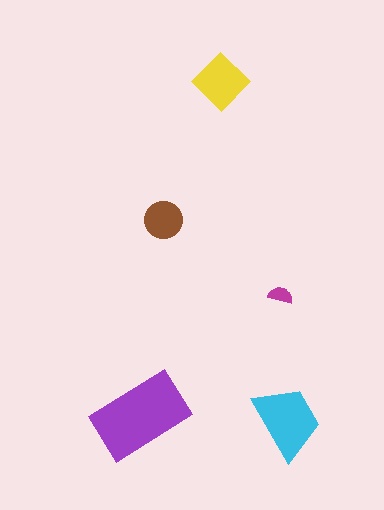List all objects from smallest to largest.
The magenta semicircle, the brown circle, the yellow diamond, the cyan trapezoid, the purple rectangle.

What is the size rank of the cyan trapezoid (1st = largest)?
2nd.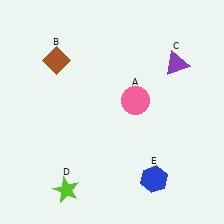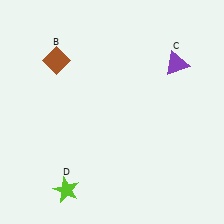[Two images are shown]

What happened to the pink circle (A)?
The pink circle (A) was removed in Image 2. It was in the top-right area of Image 1.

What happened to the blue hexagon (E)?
The blue hexagon (E) was removed in Image 2. It was in the bottom-right area of Image 1.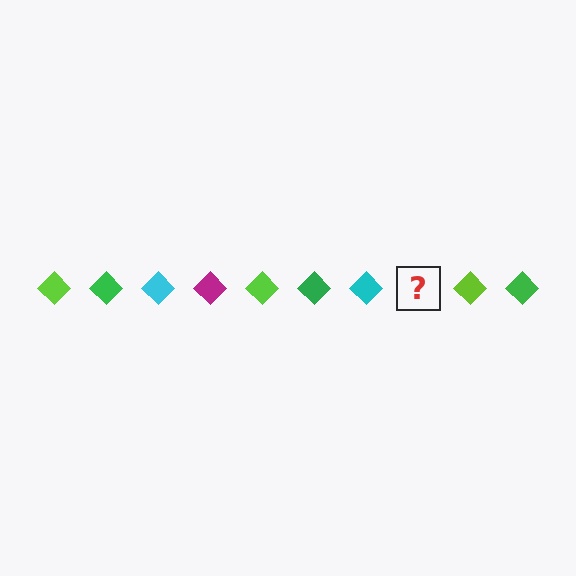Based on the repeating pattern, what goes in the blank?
The blank should be a magenta diamond.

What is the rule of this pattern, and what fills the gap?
The rule is that the pattern cycles through lime, green, cyan, magenta diamonds. The gap should be filled with a magenta diamond.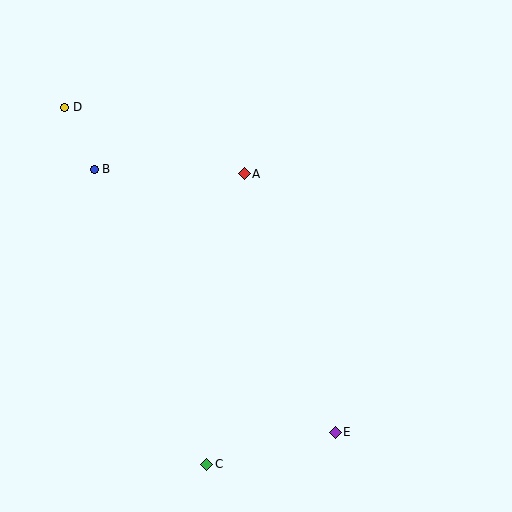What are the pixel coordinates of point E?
Point E is at (335, 432).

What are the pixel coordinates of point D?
Point D is at (65, 107).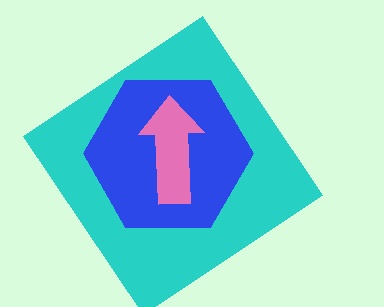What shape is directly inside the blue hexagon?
The pink arrow.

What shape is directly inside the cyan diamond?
The blue hexagon.